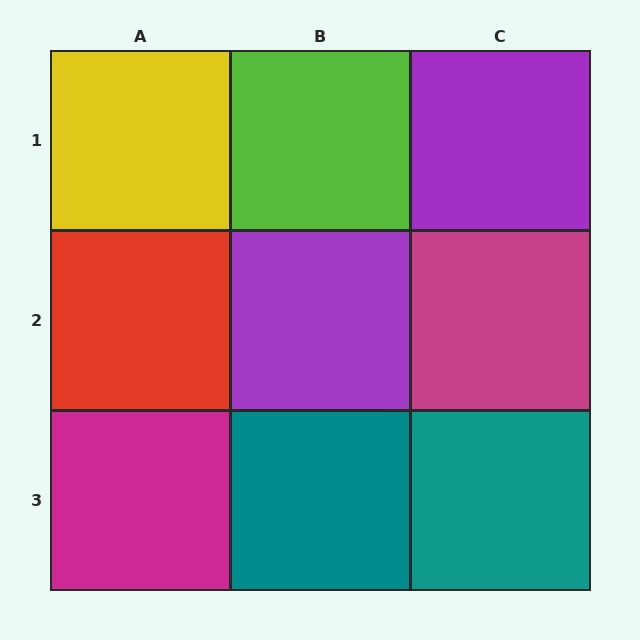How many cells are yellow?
1 cell is yellow.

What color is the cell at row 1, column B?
Lime.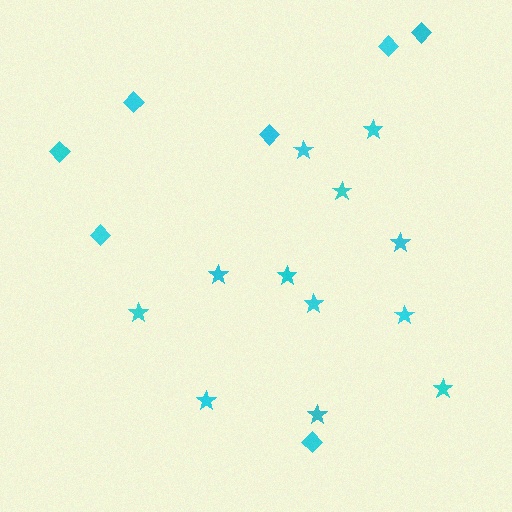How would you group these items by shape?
There are 2 groups: one group of stars (12) and one group of diamonds (7).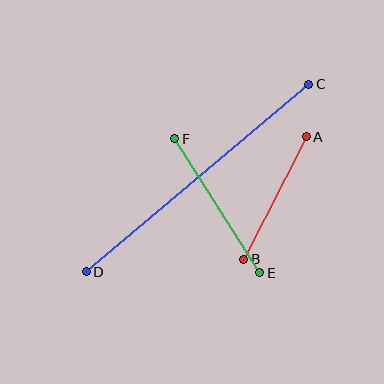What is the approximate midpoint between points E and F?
The midpoint is at approximately (217, 206) pixels.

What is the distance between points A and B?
The distance is approximately 138 pixels.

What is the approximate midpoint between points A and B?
The midpoint is at approximately (275, 198) pixels.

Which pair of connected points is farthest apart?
Points C and D are farthest apart.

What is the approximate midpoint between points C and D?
The midpoint is at approximately (198, 178) pixels.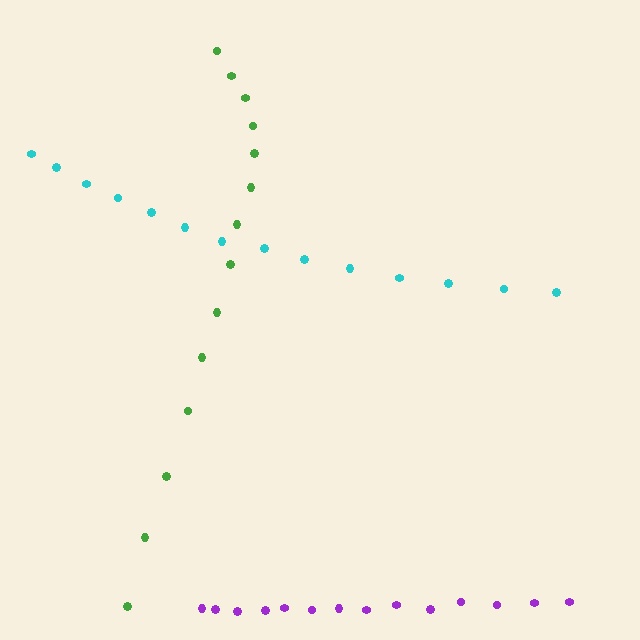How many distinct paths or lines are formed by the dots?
There are 3 distinct paths.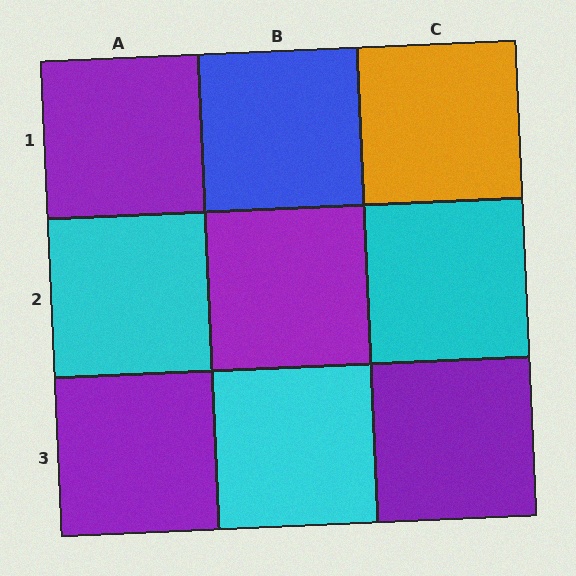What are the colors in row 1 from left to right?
Purple, blue, orange.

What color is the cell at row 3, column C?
Purple.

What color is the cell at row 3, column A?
Purple.